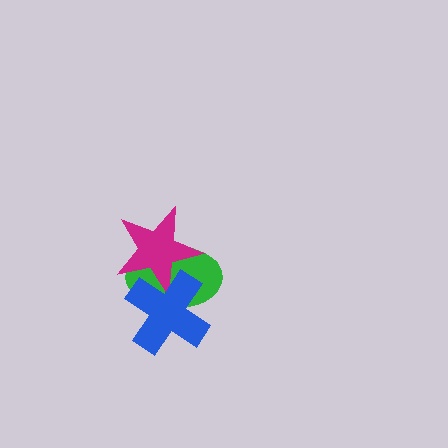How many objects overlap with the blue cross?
2 objects overlap with the blue cross.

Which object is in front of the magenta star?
The blue cross is in front of the magenta star.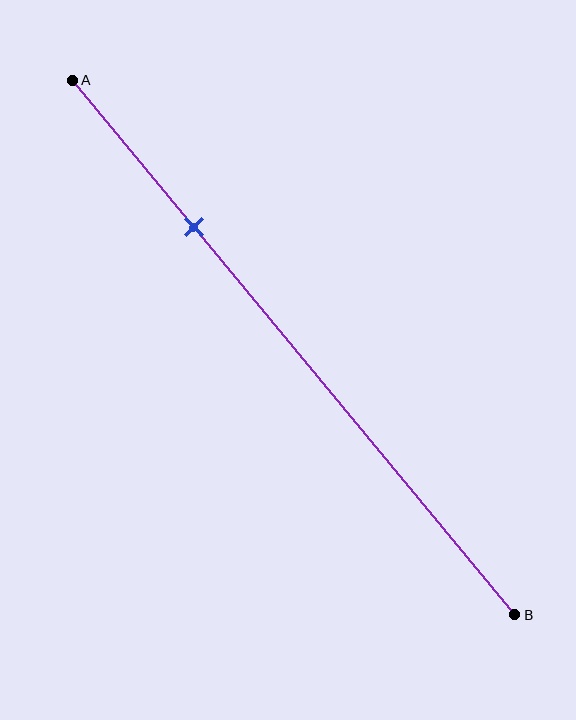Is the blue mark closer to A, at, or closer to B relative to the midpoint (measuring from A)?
The blue mark is closer to point A than the midpoint of segment AB.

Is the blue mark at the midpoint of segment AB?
No, the mark is at about 30% from A, not at the 50% midpoint.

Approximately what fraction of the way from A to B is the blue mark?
The blue mark is approximately 30% of the way from A to B.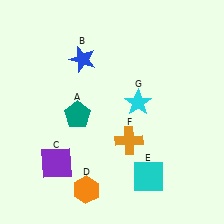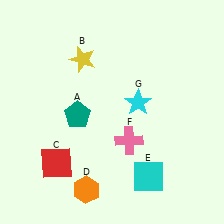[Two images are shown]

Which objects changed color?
B changed from blue to yellow. C changed from purple to red. F changed from orange to pink.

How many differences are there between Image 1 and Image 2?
There are 3 differences between the two images.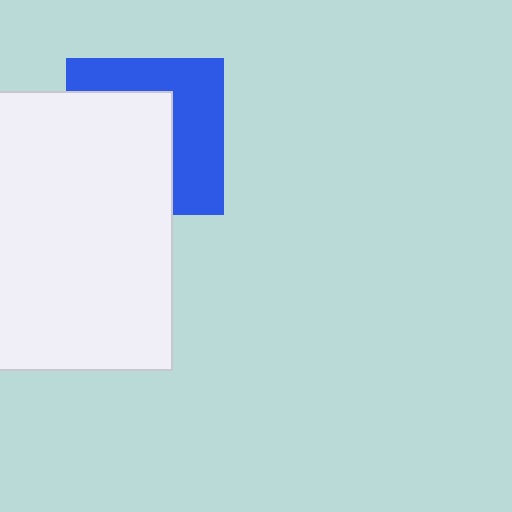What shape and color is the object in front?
The object in front is a white rectangle.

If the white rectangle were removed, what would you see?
You would see the complete blue square.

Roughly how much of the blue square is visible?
About half of it is visible (roughly 46%).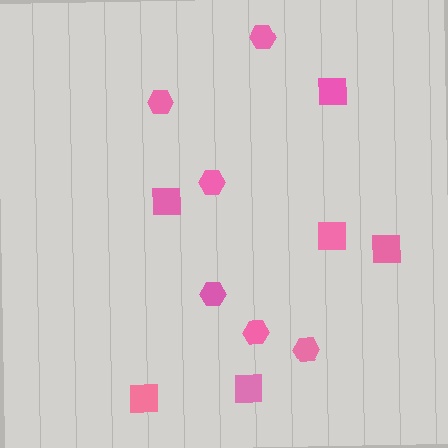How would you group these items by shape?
There are 2 groups: one group of hexagons (6) and one group of squares (6).